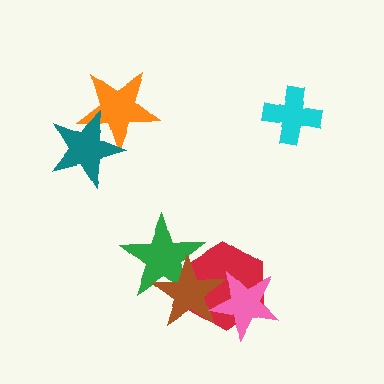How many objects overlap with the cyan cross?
0 objects overlap with the cyan cross.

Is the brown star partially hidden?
Yes, it is partially covered by another shape.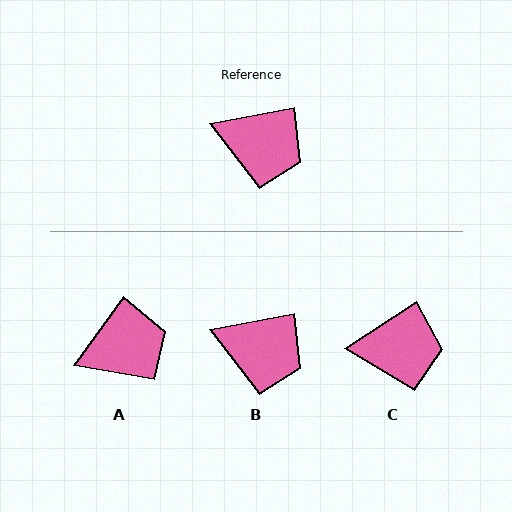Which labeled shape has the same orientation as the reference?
B.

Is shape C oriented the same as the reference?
No, it is off by about 22 degrees.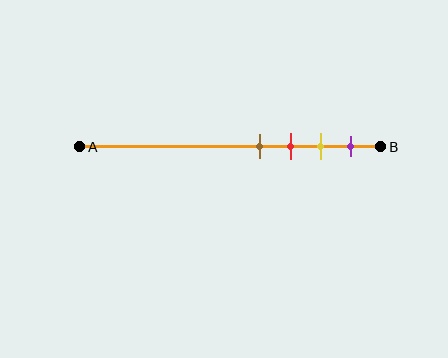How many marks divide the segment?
There are 4 marks dividing the segment.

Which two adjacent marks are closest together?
The brown and red marks are the closest adjacent pair.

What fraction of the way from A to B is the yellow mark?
The yellow mark is approximately 80% (0.8) of the way from A to B.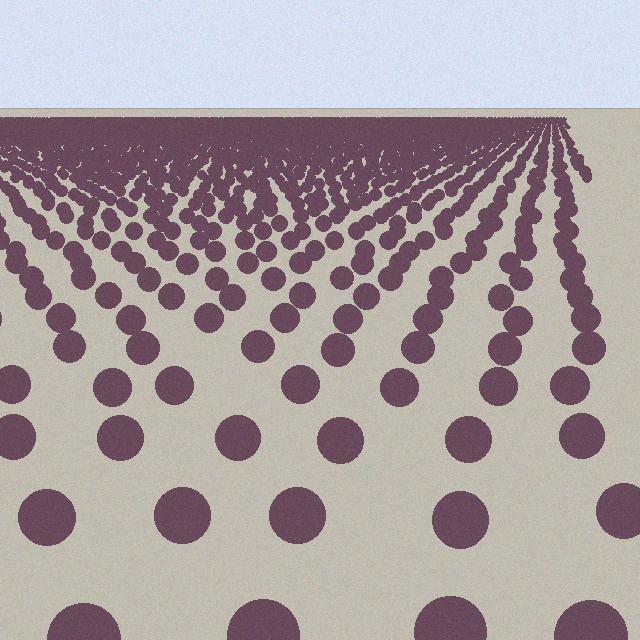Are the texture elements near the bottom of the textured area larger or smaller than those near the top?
Larger. Near the bottom, elements are closer to the viewer and appear at a bigger on-screen size.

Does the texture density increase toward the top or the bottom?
Density increases toward the top.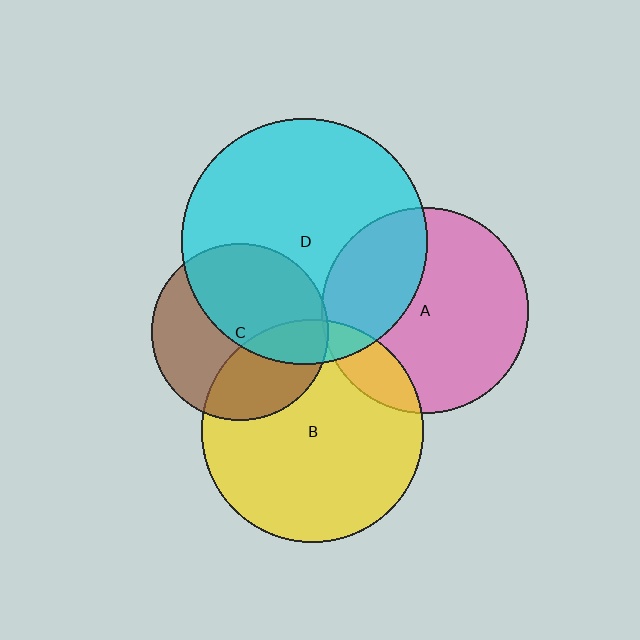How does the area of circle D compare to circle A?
Approximately 1.4 times.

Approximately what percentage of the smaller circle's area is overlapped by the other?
Approximately 50%.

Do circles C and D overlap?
Yes.